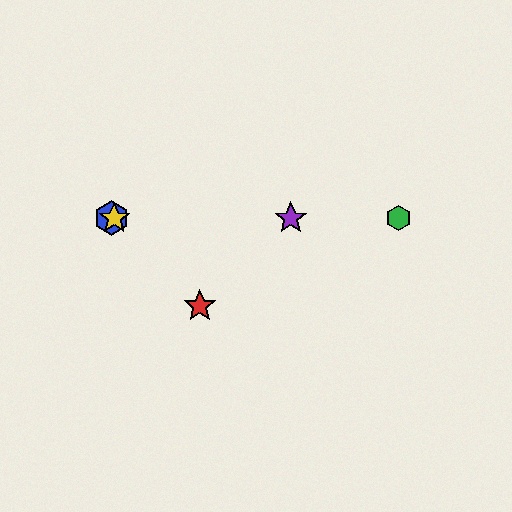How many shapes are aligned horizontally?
4 shapes (the blue hexagon, the green hexagon, the yellow star, the purple star) are aligned horizontally.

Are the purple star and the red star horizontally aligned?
No, the purple star is at y≈218 and the red star is at y≈306.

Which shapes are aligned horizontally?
The blue hexagon, the green hexagon, the yellow star, the purple star are aligned horizontally.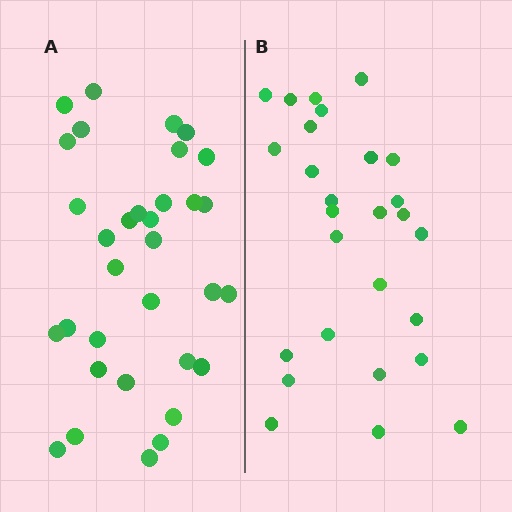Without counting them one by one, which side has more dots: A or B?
Region A (the left region) has more dots.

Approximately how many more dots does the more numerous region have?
Region A has about 6 more dots than region B.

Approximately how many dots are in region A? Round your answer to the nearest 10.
About 30 dots. (The exact count is 33, which rounds to 30.)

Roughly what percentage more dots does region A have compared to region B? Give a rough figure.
About 20% more.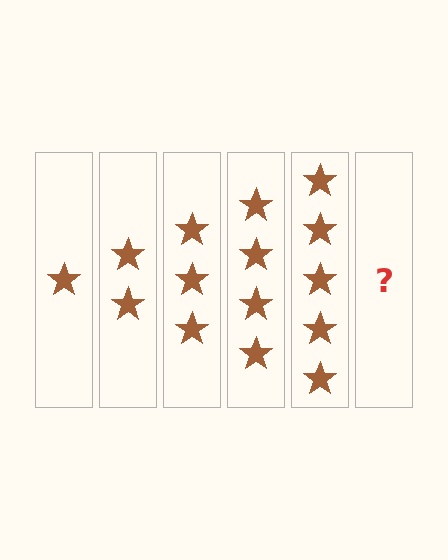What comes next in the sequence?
The next element should be 6 stars.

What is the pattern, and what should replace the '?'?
The pattern is that each step adds one more star. The '?' should be 6 stars.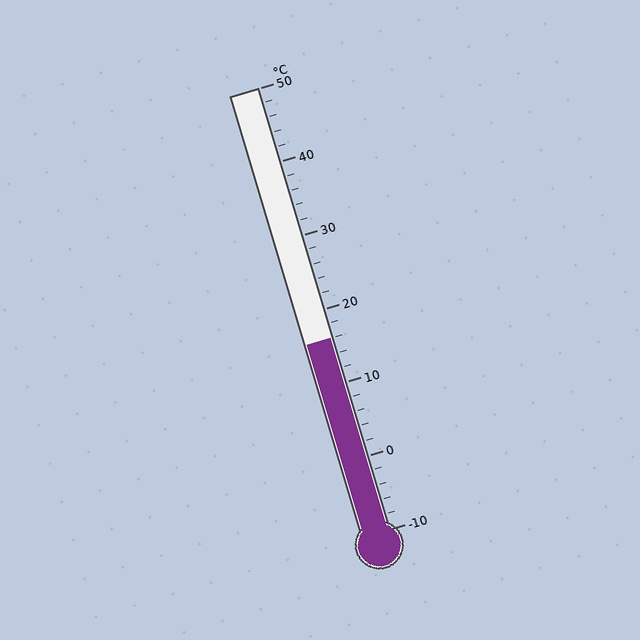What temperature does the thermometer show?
The thermometer shows approximately 16°C.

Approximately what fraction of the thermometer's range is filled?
The thermometer is filled to approximately 45% of its range.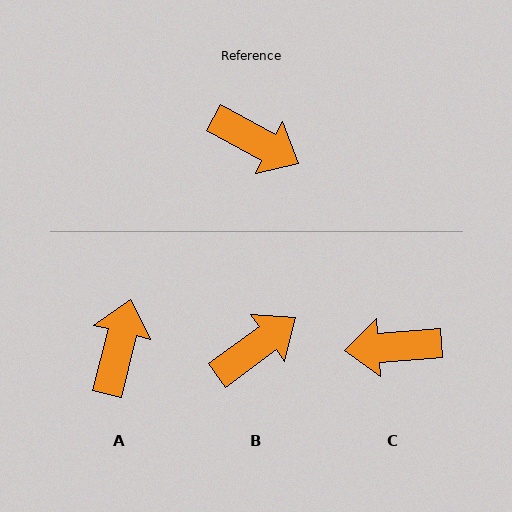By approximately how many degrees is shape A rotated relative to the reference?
Approximately 104 degrees counter-clockwise.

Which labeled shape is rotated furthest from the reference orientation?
C, about 148 degrees away.